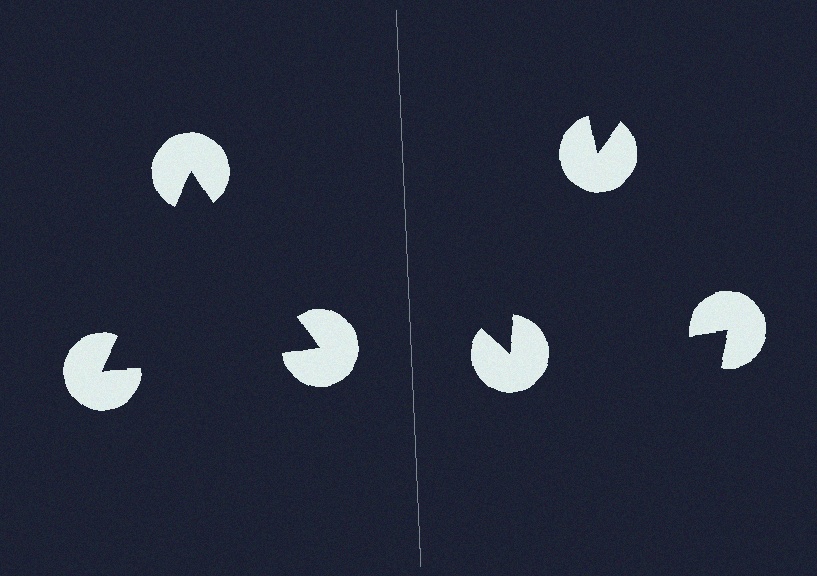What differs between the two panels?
The pac-man discs are positioned identically on both sides; only the wedge orientations differ. On the left they align to a triangle; on the right they are misaligned.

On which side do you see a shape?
An illusory triangle appears on the left side. On the right side the wedge cuts are rotated, so no coherent shape forms.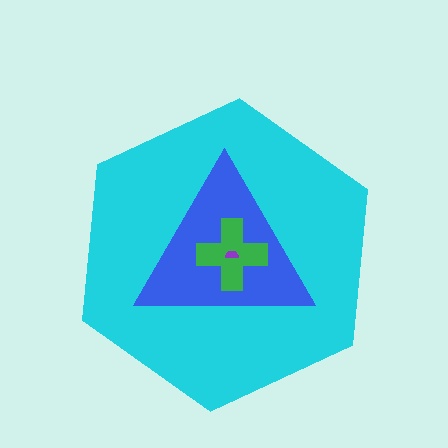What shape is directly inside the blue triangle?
The green cross.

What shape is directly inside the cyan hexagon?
The blue triangle.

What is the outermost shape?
The cyan hexagon.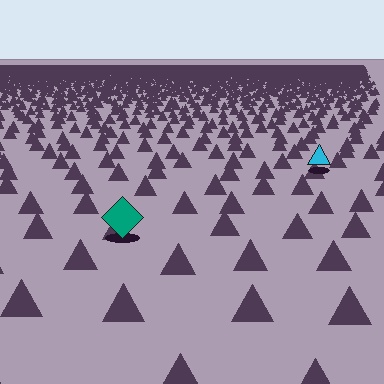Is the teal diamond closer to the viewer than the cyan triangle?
Yes. The teal diamond is closer — you can tell from the texture gradient: the ground texture is coarser near it.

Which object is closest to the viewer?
The teal diamond is closest. The texture marks near it are larger and more spread out.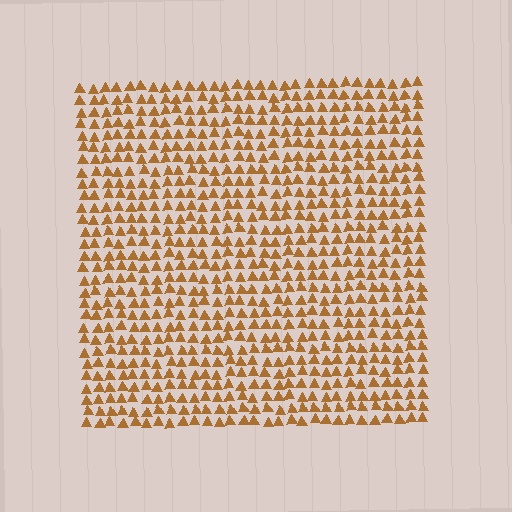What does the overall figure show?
The overall figure shows a square.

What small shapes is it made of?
It is made of small triangles.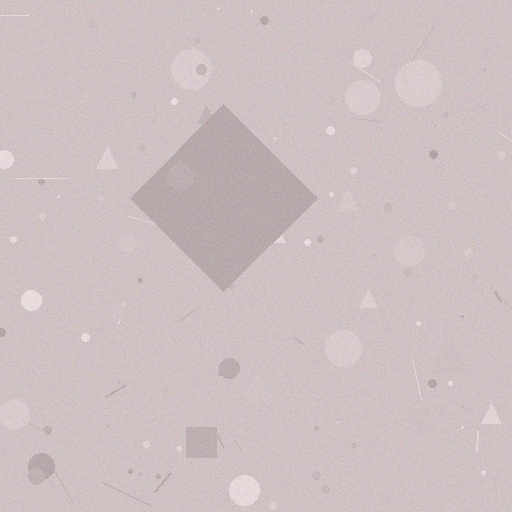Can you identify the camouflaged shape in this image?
The camouflaged shape is a diamond.